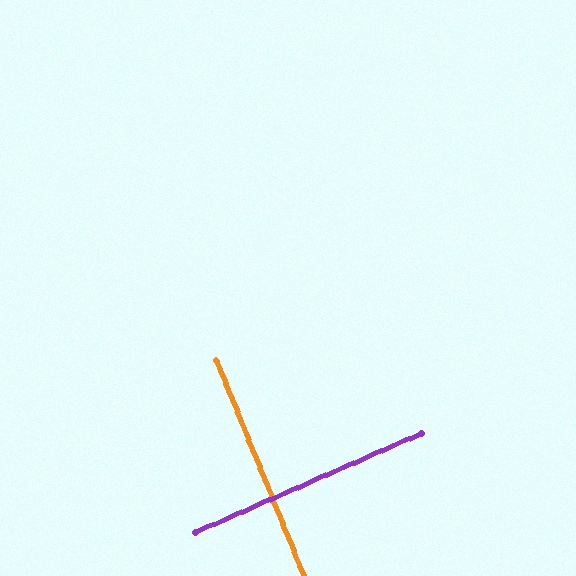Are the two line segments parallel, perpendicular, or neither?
Perpendicular — they meet at approximately 88°.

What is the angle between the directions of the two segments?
Approximately 88 degrees.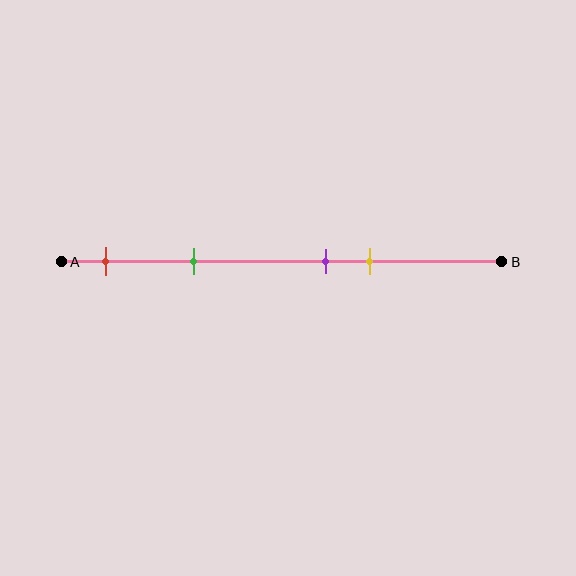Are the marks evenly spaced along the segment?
No, the marks are not evenly spaced.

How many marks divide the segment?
There are 4 marks dividing the segment.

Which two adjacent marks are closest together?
The purple and yellow marks are the closest adjacent pair.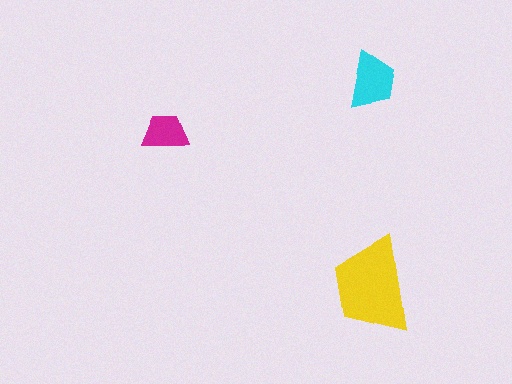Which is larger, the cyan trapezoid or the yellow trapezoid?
The yellow one.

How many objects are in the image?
There are 3 objects in the image.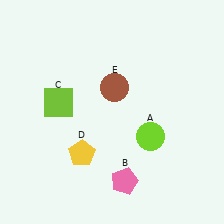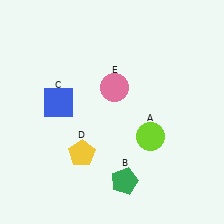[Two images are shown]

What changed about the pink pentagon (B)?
In Image 1, B is pink. In Image 2, it changed to green.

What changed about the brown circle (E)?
In Image 1, E is brown. In Image 2, it changed to pink.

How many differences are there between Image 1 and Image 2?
There are 3 differences between the two images.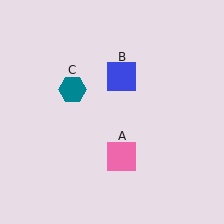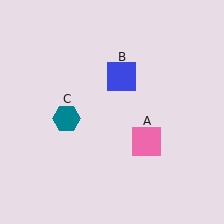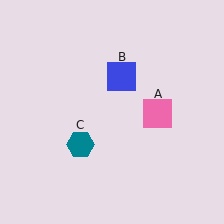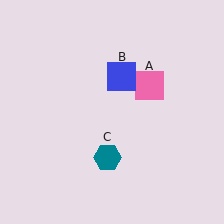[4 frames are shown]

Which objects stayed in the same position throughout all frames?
Blue square (object B) remained stationary.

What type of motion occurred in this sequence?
The pink square (object A), teal hexagon (object C) rotated counterclockwise around the center of the scene.